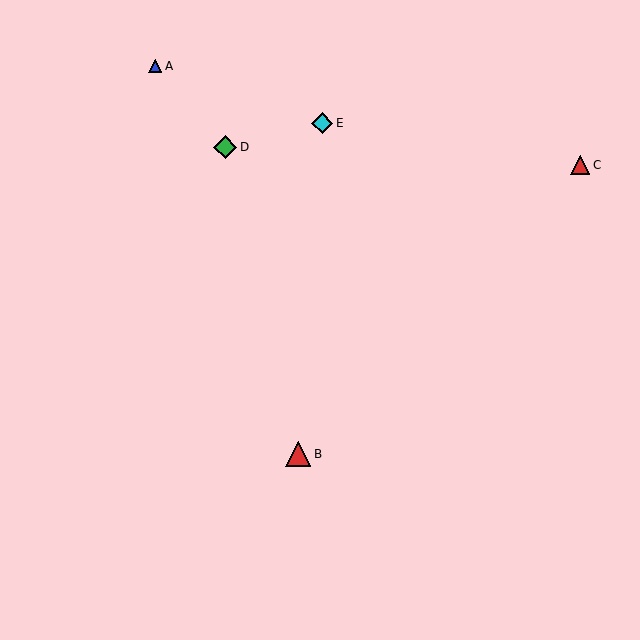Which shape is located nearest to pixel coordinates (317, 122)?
The cyan diamond (labeled E) at (322, 123) is nearest to that location.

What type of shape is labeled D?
Shape D is a green diamond.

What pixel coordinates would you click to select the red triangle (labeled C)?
Click at (580, 165) to select the red triangle C.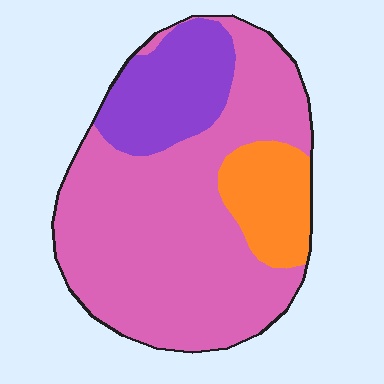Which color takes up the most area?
Pink, at roughly 65%.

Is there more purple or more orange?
Purple.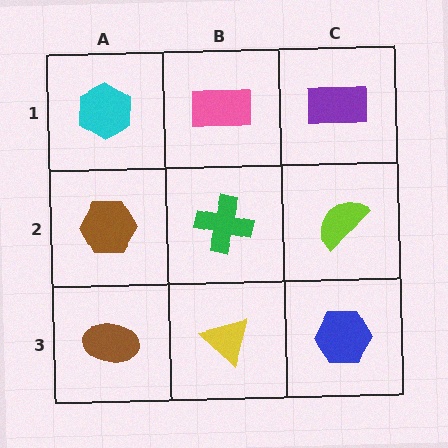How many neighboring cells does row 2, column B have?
4.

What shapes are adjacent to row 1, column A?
A brown hexagon (row 2, column A), a pink rectangle (row 1, column B).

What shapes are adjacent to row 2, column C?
A purple rectangle (row 1, column C), a blue hexagon (row 3, column C), a green cross (row 2, column B).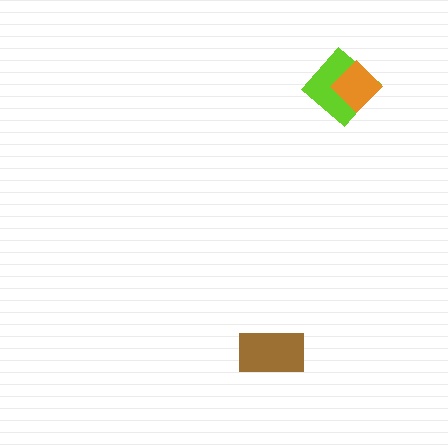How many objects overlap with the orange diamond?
1 object overlaps with the orange diamond.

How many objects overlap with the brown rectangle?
0 objects overlap with the brown rectangle.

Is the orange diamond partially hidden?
No, no other shape covers it.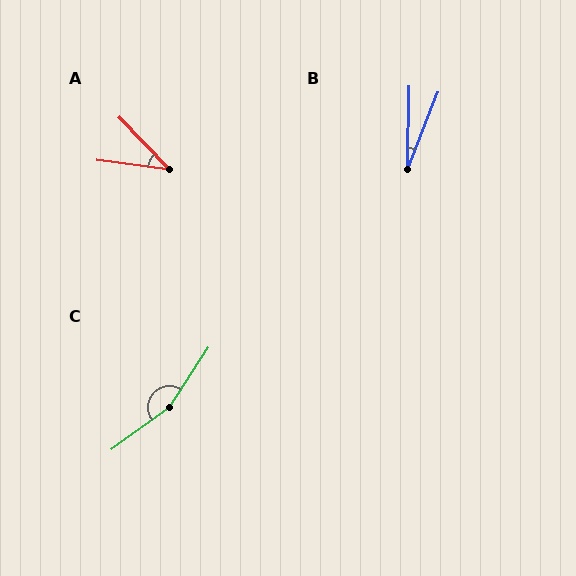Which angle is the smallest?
B, at approximately 21 degrees.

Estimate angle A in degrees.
Approximately 39 degrees.